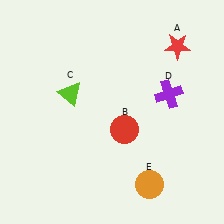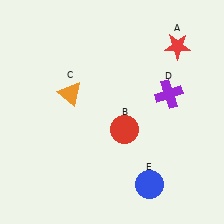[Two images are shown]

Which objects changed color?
C changed from lime to orange. E changed from orange to blue.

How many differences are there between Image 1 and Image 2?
There are 2 differences between the two images.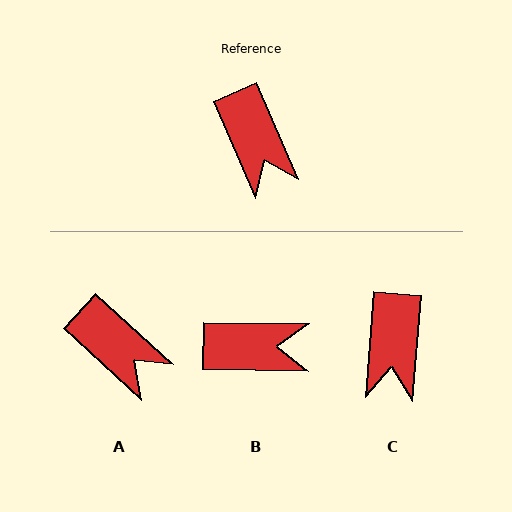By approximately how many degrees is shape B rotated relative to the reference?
Approximately 66 degrees counter-clockwise.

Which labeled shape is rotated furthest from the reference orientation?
B, about 66 degrees away.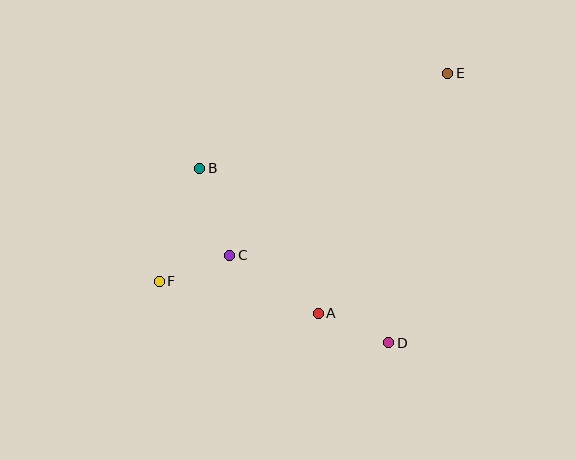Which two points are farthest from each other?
Points E and F are farthest from each other.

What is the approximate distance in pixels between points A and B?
The distance between A and B is approximately 187 pixels.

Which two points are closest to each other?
Points C and F are closest to each other.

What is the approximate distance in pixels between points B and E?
The distance between B and E is approximately 266 pixels.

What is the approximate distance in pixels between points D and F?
The distance between D and F is approximately 238 pixels.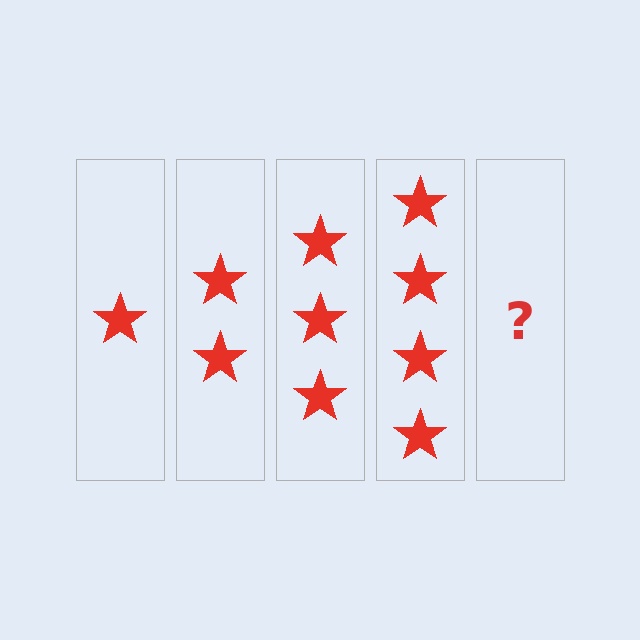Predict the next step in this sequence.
The next step is 5 stars.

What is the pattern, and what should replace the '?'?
The pattern is that each step adds one more star. The '?' should be 5 stars.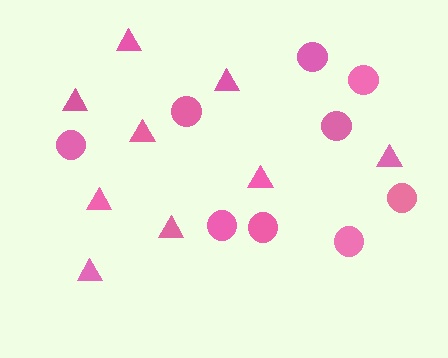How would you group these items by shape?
There are 2 groups: one group of triangles (9) and one group of circles (9).